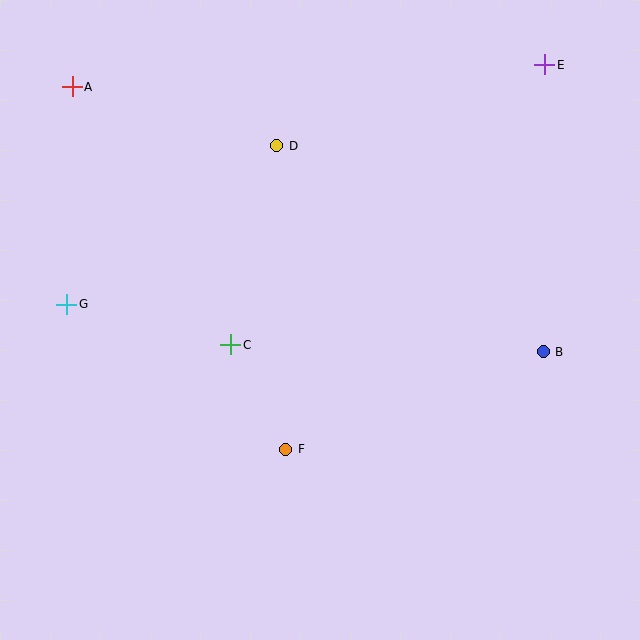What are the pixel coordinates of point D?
Point D is at (277, 146).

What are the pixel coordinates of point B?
Point B is at (543, 352).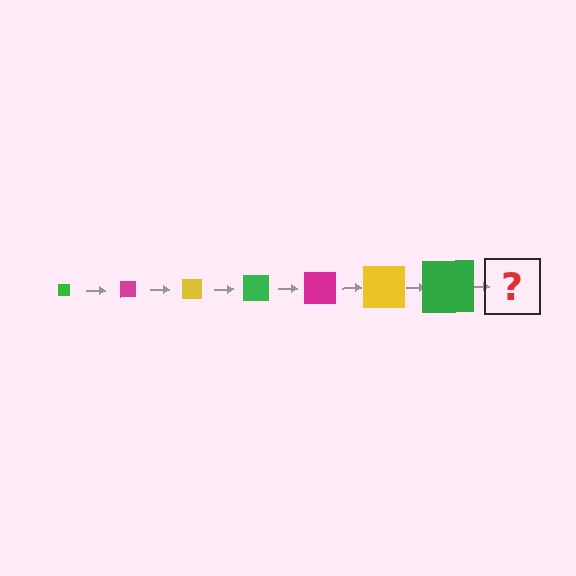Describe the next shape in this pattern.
It should be a magenta square, larger than the previous one.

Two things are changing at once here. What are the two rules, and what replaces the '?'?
The two rules are that the square grows larger each step and the color cycles through green, magenta, and yellow. The '?' should be a magenta square, larger than the previous one.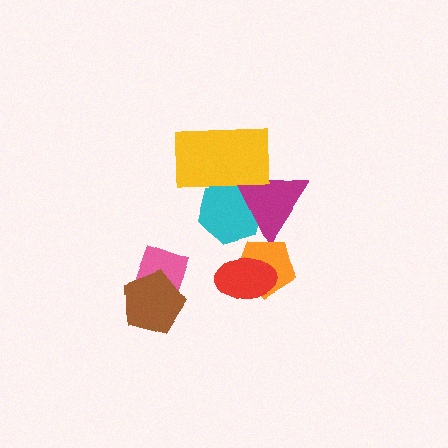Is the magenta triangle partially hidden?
Yes, it is partially covered by another shape.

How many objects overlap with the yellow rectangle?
2 objects overlap with the yellow rectangle.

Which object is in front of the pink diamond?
The brown pentagon is in front of the pink diamond.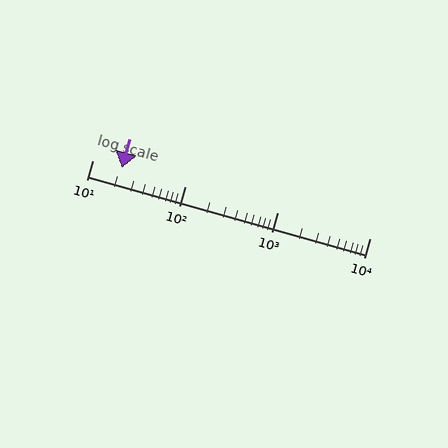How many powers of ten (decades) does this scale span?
The scale spans 3 decades, from 10 to 10000.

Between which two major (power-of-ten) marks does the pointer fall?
The pointer is between 10 and 100.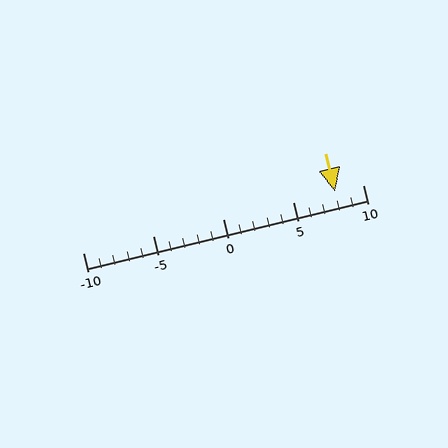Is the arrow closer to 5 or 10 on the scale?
The arrow is closer to 10.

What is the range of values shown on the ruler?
The ruler shows values from -10 to 10.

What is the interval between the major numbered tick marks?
The major tick marks are spaced 5 units apart.